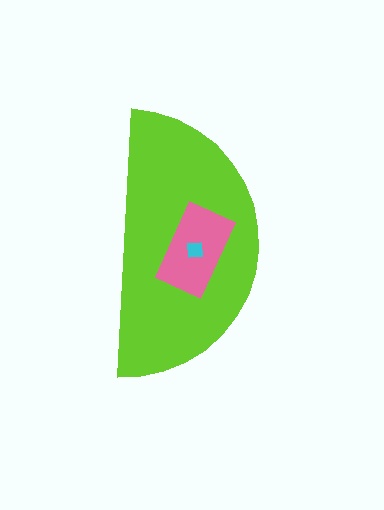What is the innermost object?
The cyan square.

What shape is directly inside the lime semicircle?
The pink rectangle.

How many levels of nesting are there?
3.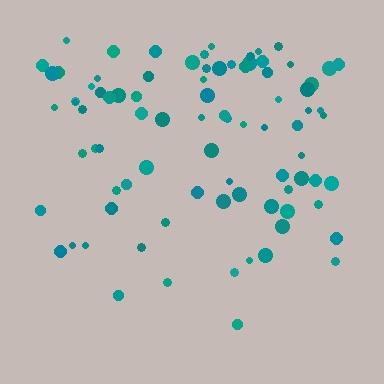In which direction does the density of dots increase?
From bottom to top, with the top side densest.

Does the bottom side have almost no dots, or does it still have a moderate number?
Still a moderate number, just noticeably fewer than the top.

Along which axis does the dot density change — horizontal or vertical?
Vertical.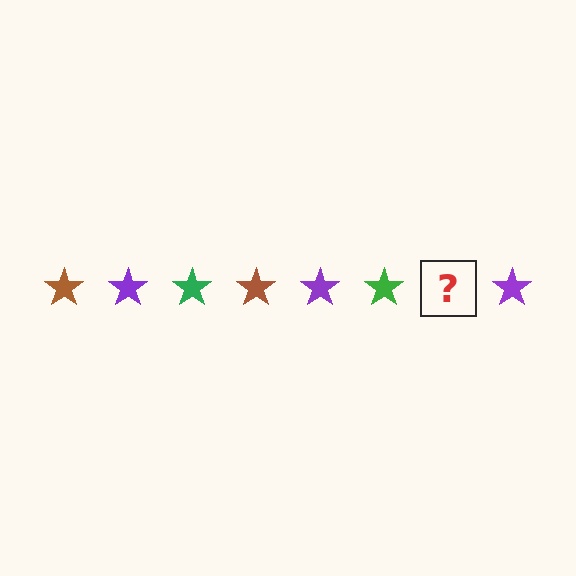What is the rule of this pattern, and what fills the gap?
The rule is that the pattern cycles through brown, purple, green stars. The gap should be filled with a brown star.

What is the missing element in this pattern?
The missing element is a brown star.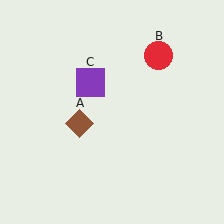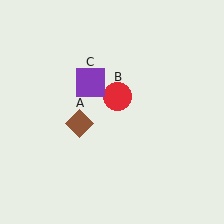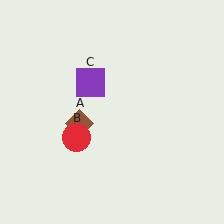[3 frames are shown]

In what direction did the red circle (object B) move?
The red circle (object B) moved down and to the left.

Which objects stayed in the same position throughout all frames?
Brown diamond (object A) and purple square (object C) remained stationary.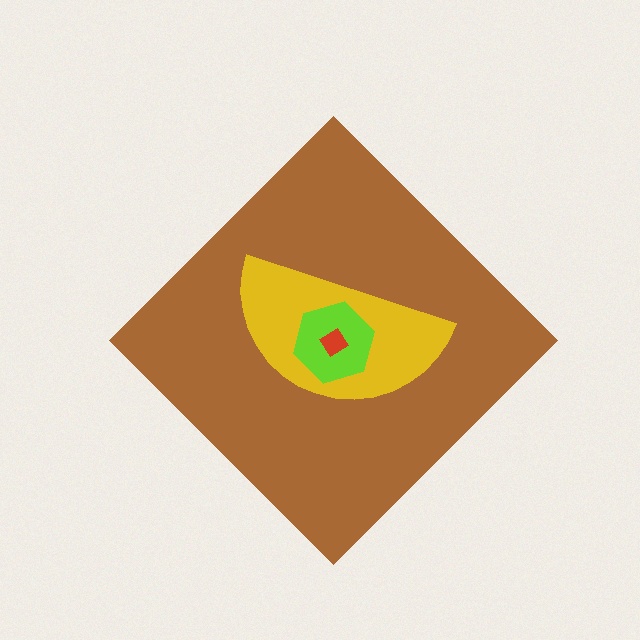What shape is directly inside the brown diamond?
The yellow semicircle.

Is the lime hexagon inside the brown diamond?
Yes.